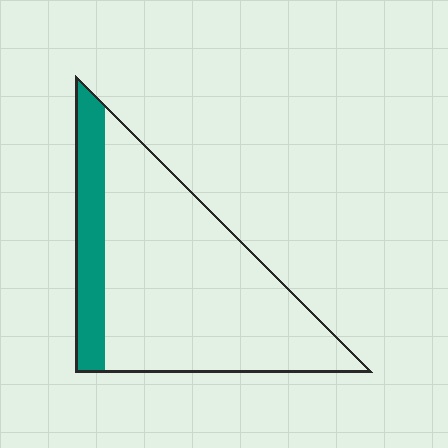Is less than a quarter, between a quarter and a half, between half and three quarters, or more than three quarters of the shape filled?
Less than a quarter.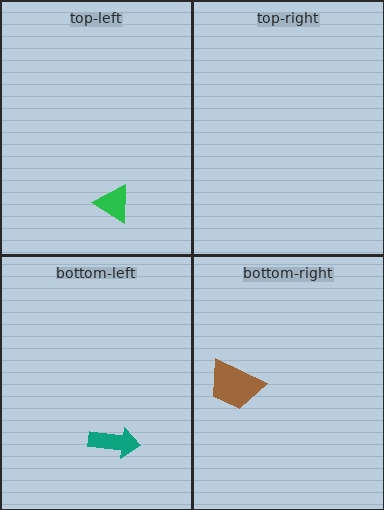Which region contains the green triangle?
The top-left region.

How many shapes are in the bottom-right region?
1.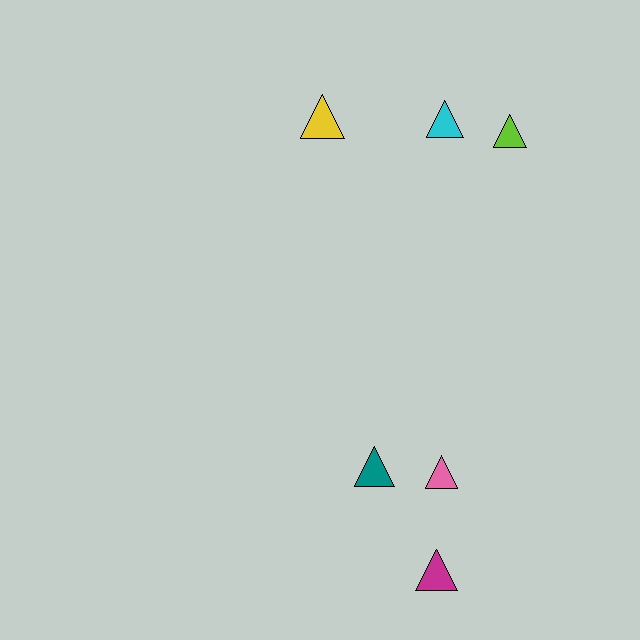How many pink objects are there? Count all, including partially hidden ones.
There is 1 pink object.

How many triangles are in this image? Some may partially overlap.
There are 6 triangles.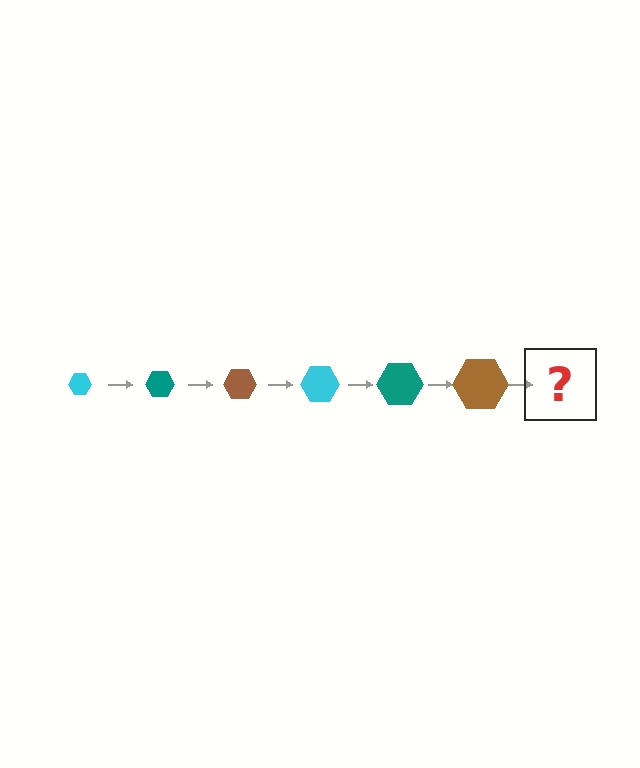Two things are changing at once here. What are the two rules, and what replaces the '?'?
The two rules are that the hexagon grows larger each step and the color cycles through cyan, teal, and brown. The '?' should be a cyan hexagon, larger than the previous one.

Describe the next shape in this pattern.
It should be a cyan hexagon, larger than the previous one.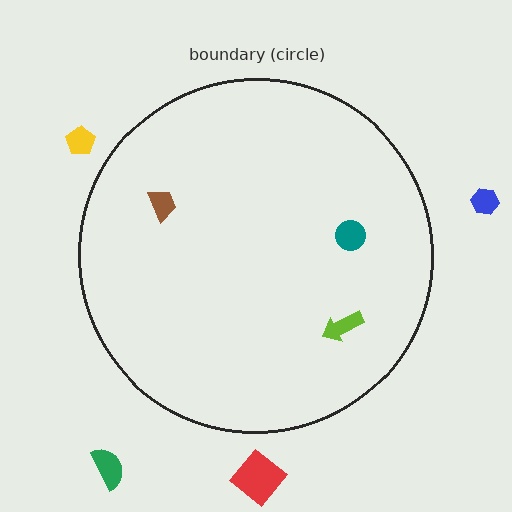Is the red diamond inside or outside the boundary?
Outside.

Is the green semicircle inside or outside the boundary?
Outside.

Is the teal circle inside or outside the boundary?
Inside.